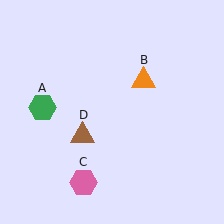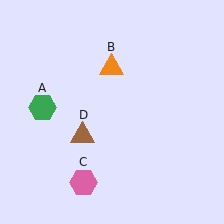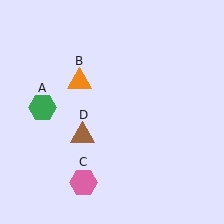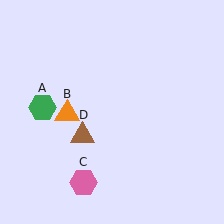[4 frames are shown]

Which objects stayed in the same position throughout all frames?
Green hexagon (object A) and pink hexagon (object C) and brown triangle (object D) remained stationary.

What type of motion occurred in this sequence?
The orange triangle (object B) rotated counterclockwise around the center of the scene.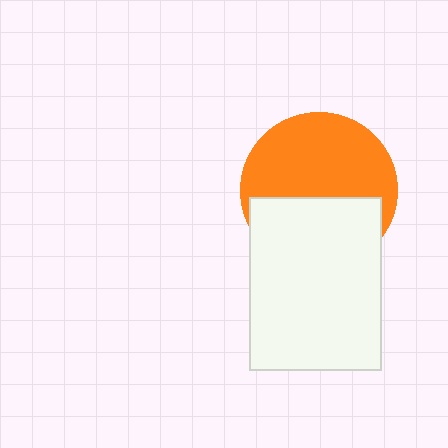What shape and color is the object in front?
The object in front is a white rectangle.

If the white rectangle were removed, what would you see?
You would see the complete orange circle.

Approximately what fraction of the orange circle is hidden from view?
Roughly 41% of the orange circle is hidden behind the white rectangle.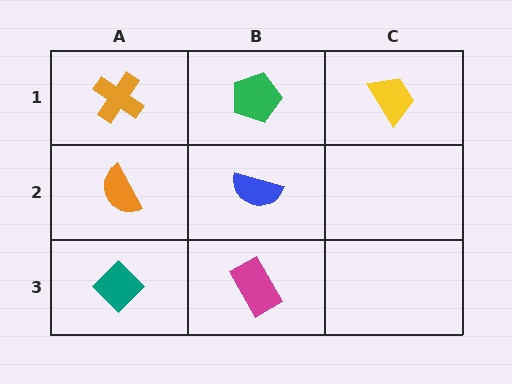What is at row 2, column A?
An orange semicircle.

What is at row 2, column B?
A blue semicircle.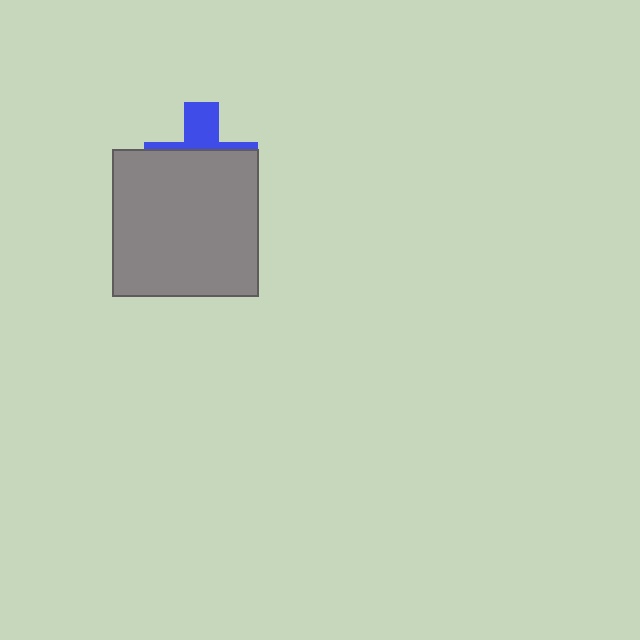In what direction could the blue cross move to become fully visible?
The blue cross could move up. That would shift it out from behind the gray square entirely.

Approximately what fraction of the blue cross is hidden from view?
Roughly 66% of the blue cross is hidden behind the gray square.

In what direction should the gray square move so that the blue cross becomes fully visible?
The gray square should move down. That is the shortest direction to clear the overlap and leave the blue cross fully visible.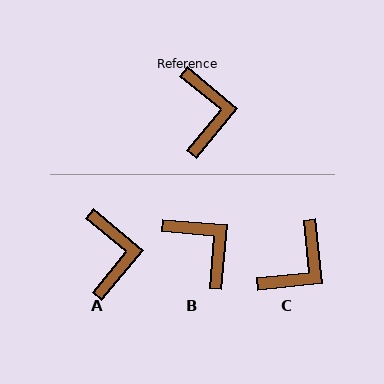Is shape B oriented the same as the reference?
No, it is off by about 35 degrees.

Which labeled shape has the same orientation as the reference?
A.